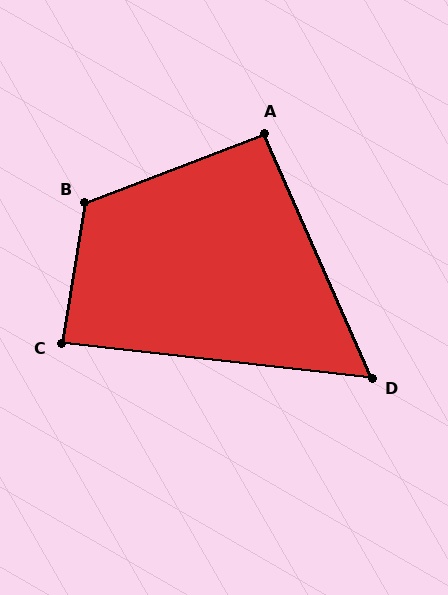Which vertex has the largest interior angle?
B, at approximately 120 degrees.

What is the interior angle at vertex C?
Approximately 87 degrees (approximately right).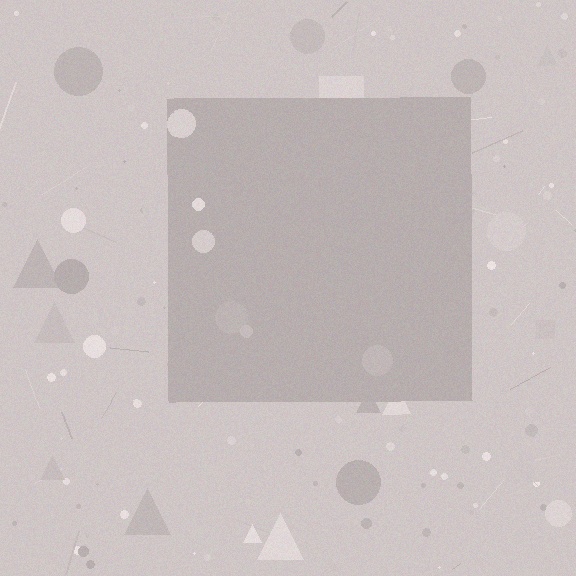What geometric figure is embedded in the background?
A square is embedded in the background.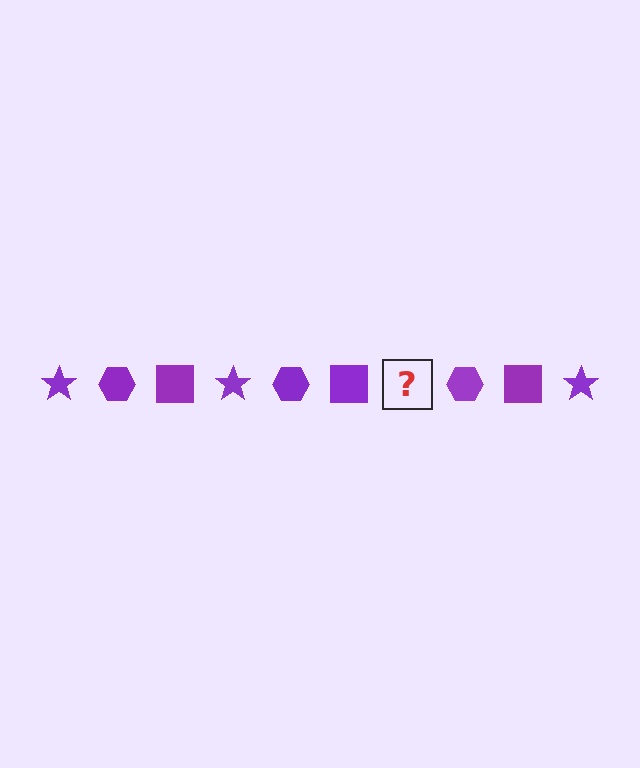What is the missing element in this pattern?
The missing element is a purple star.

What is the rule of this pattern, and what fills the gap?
The rule is that the pattern cycles through star, hexagon, square shapes in purple. The gap should be filled with a purple star.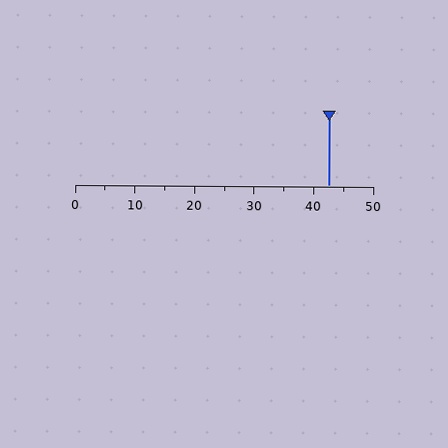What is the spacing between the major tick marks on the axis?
The major ticks are spaced 10 apart.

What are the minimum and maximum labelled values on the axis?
The axis runs from 0 to 50.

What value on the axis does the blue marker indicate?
The marker indicates approximately 42.5.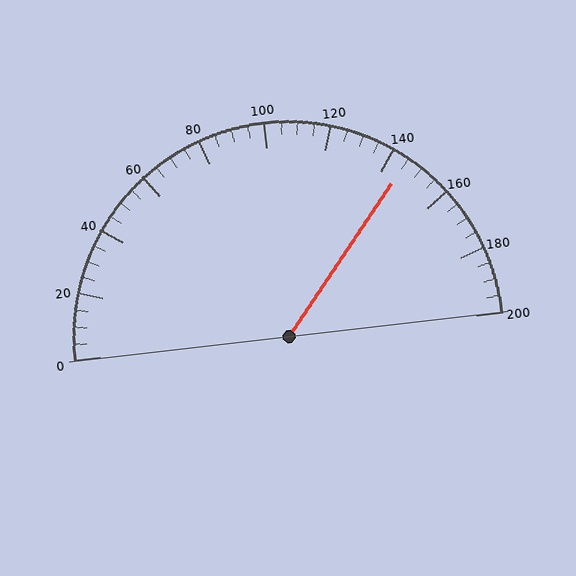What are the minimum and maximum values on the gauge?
The gauge ranges from 0 to 200.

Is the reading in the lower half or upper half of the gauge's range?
The reading is in the upper half of the range (0 to 200).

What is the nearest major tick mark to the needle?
The nearest major tick mark is 140.